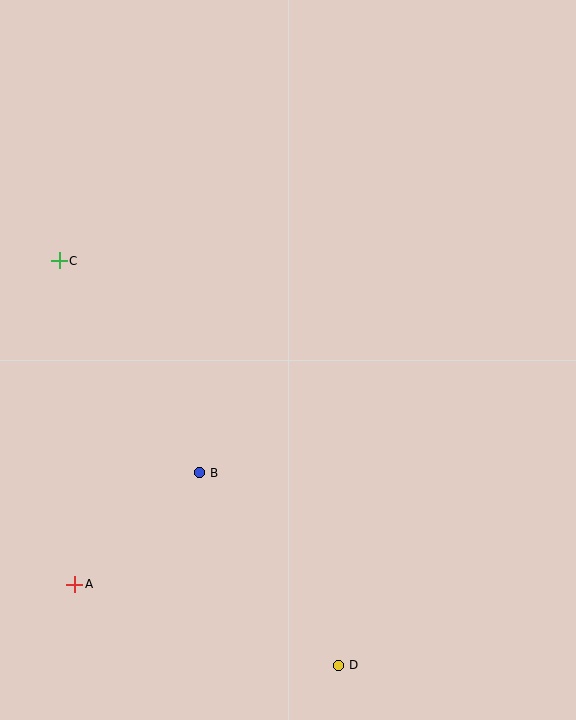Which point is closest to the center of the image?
Point B at (200, 473) is closest to the center.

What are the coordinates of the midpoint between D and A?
The midpoint between D and A is at (207, 625).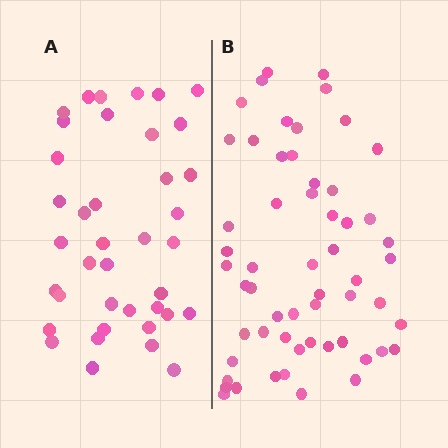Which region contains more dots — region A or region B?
Region B (the right region) has more dots.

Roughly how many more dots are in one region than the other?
Region B has approximately 20 more dots than region A.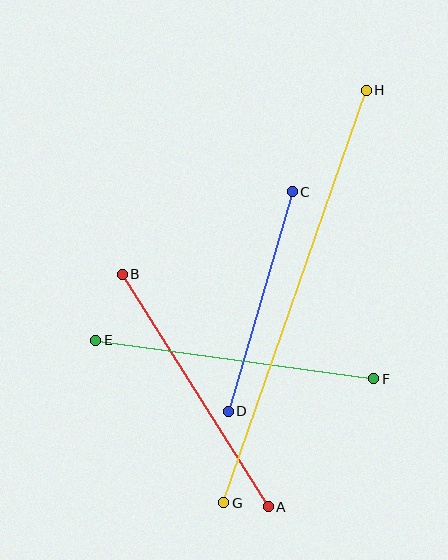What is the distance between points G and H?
The distance is approximately 436 pixels.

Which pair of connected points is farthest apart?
Points G and H are farthest apart.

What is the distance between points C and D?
The distance is approximately 229 pixels.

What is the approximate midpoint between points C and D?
The midpoint is at approximately (260, 302) pixels.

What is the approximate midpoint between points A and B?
The midpoint is at approximately (195, 391) pixels.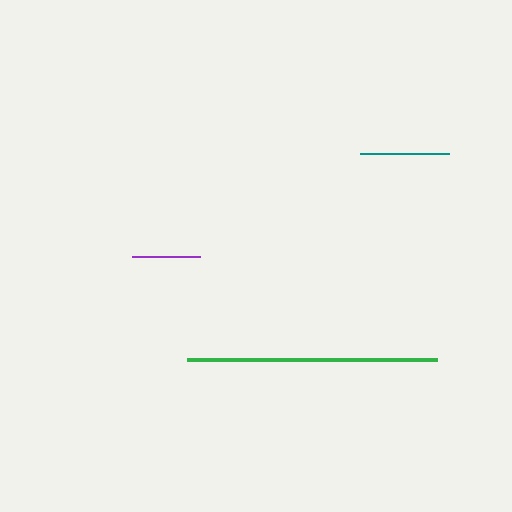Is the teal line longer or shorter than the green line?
The green line is longer than the teal line.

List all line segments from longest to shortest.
From longest to shortest: green, teal, purple.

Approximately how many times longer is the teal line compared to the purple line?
The teal line is approximately 1.3 times the length of the purple line.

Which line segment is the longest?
The green line is the longest at approximately 250 pixels.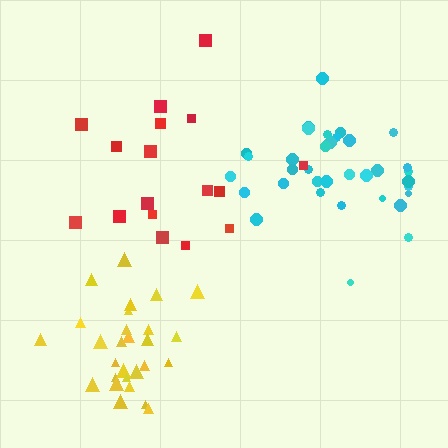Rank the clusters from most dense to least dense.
yellow, cyan, red.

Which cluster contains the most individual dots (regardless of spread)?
Cyan (35).